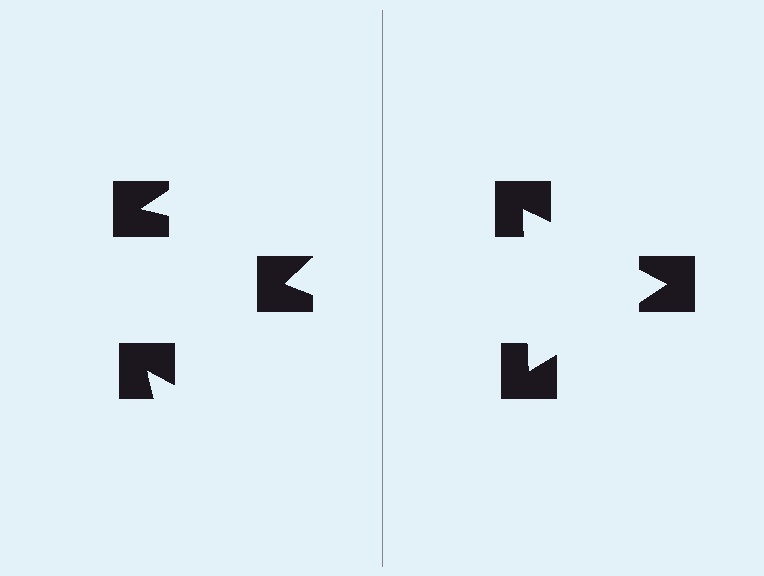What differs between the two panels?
The notched squares are positioned identically on both sides; only the wedge orientations differ. On the right they align to a triangle; on the left they are misaligned.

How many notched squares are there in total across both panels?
6 — 3 on each side.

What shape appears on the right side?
An illusory triangle.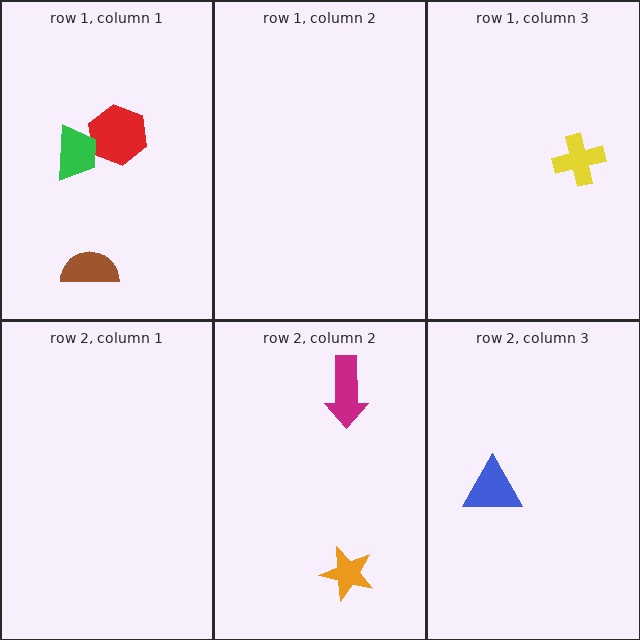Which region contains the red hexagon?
The row 1, column 1 region.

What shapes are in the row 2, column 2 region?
The magenta arrow, the orange star.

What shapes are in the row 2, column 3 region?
The blue triangle.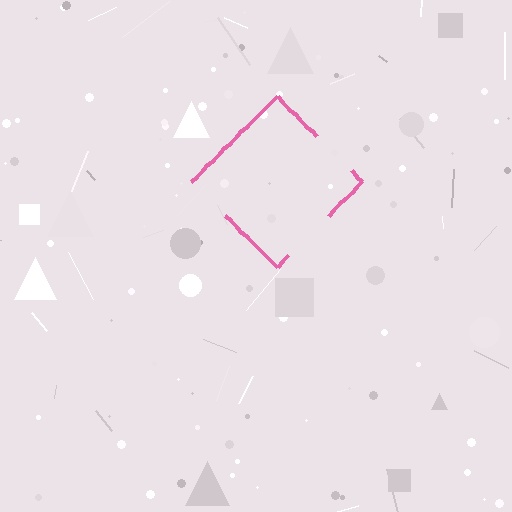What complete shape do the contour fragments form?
The contour fragments form a diamond.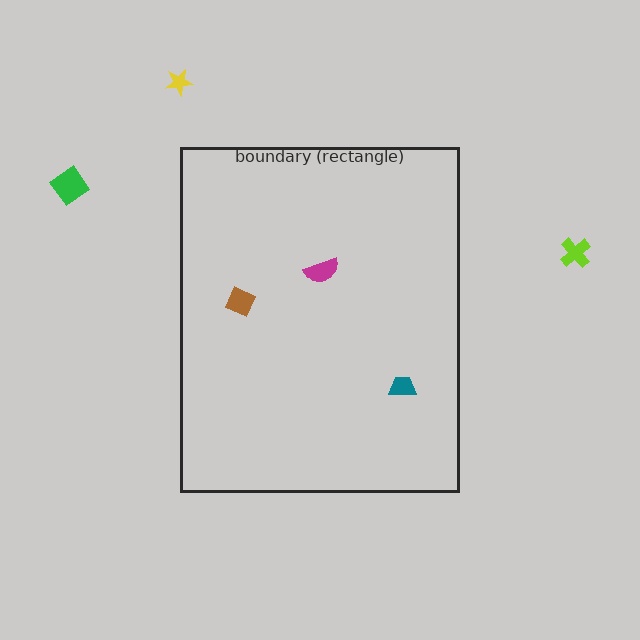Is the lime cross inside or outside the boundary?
Outside.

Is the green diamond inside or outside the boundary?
Outside.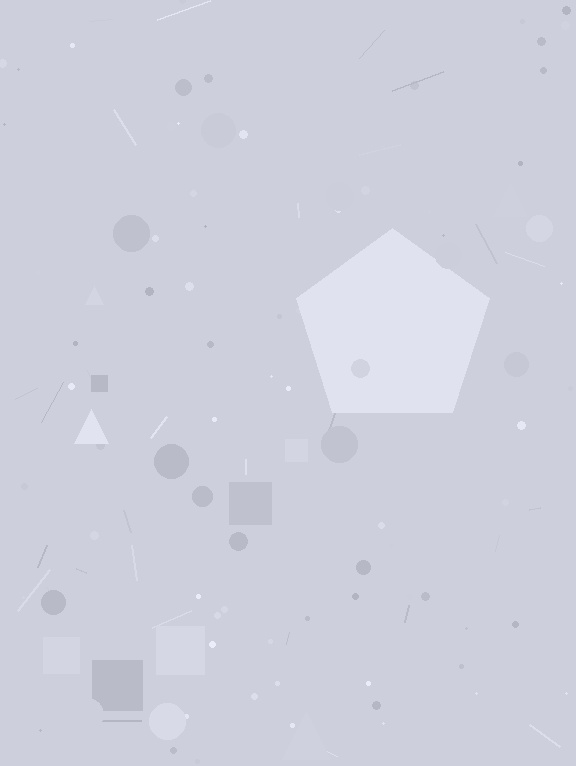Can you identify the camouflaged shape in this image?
The camouflaged shape is a pentagon.